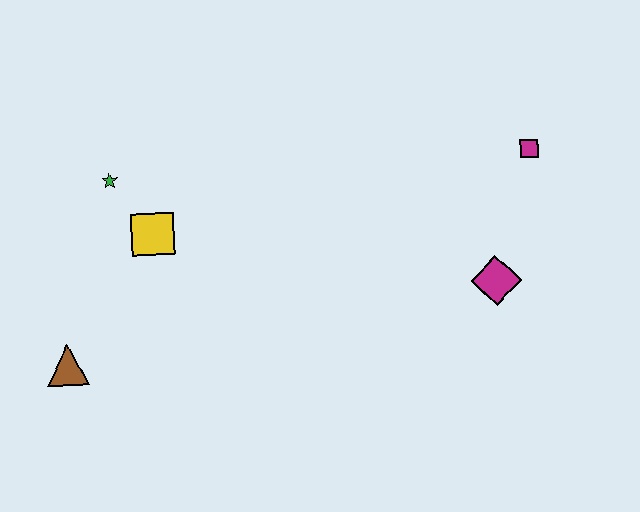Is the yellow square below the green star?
Yes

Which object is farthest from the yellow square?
The magenta square is farthest from the yellow square.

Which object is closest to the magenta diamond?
The magenta square is closest to the magenta diamond.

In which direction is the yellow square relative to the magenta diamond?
The yellow square is to the left of the magenta diamond.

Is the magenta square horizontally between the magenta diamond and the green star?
No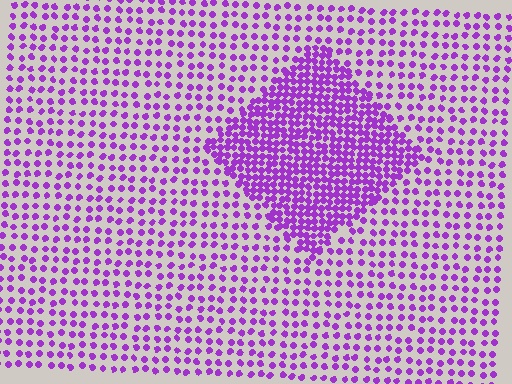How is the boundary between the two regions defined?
The boundary is defined by a change in element density (approximately 2.3x ratio). All elements are the same color, size, and shape.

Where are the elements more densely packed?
The elements are more densely packed inside the diamond boundary.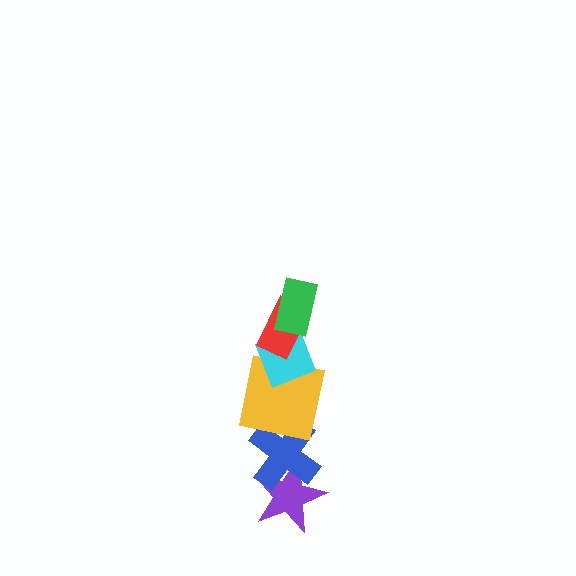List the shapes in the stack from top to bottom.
From top to bottom: the green rectangle, the red rectangle, the cyan diamond, the yellow square, the blue cross, the purple star.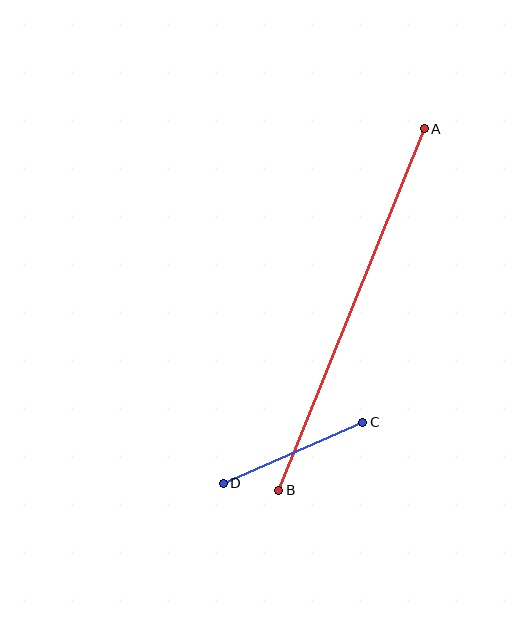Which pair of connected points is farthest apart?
Points A and B are farthest apart.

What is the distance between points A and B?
The distance is approximately 390 pixels.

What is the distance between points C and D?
The distance is approximately 152 pixels.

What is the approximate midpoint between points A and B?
The midpoint is at approximately (352, 310) pixels.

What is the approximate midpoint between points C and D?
The midpoint is at approximately (293, 453) pixels.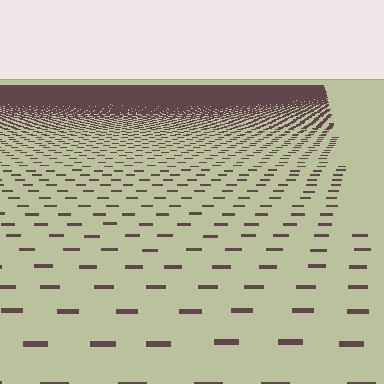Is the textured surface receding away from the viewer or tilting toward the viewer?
The surface is receding away from the viewer. Texture elements get smaller and denser toward the top.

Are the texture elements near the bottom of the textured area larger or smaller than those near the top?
Larger. Near the bottom, elements are closer to the viewer and appear at a bigger on-screen size.